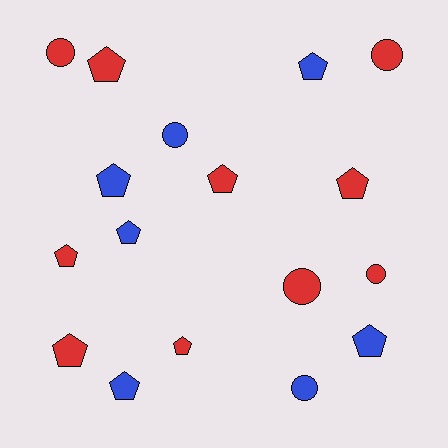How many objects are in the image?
There are 17 objects.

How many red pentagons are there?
There are 6 red pentagons.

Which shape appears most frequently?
Pentagon, with 11 objects.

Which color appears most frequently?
Red, with 10 objects.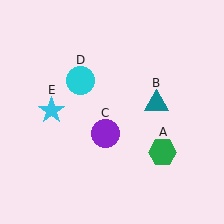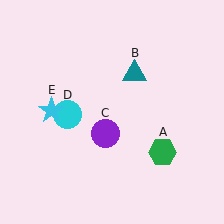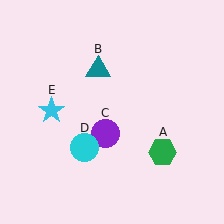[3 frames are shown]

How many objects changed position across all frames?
2 objects changed position: teal triangle (object B), cyan circle (object D).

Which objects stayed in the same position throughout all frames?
Green hexagon (object A) and purple circle (object C) and cyan star (object E) remained stationary.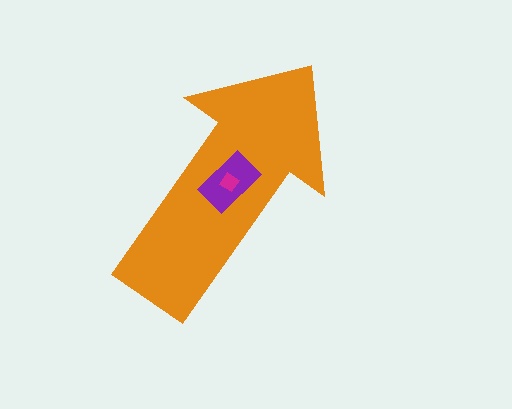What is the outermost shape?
The orange arrow.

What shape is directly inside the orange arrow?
The purple rectangle.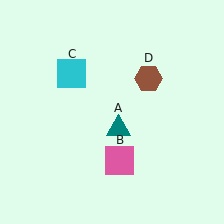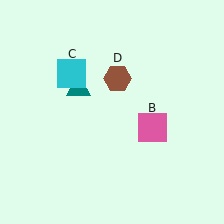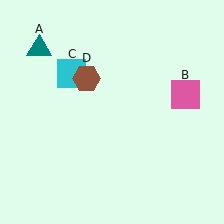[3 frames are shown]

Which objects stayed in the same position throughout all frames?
Cyan square (object C) remained stationary.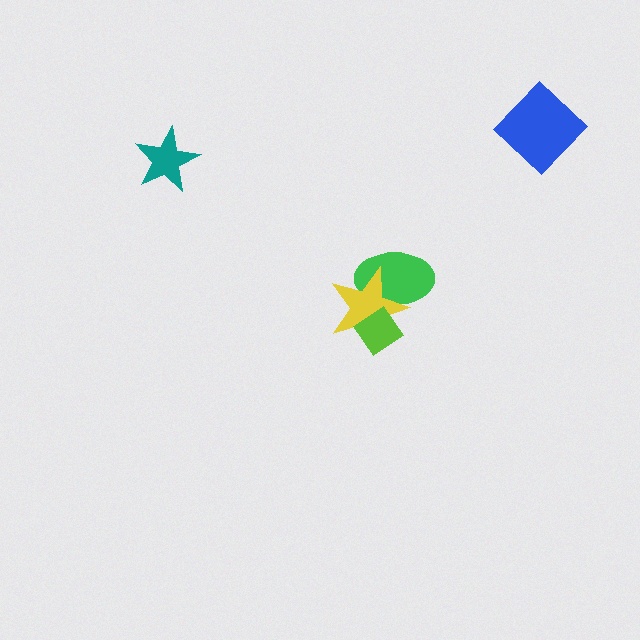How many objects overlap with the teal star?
0 objects overlap with the teal star.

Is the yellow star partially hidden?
Yes, it is partially covered by another shape.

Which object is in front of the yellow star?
The lime diamond is in front of the yellow star.